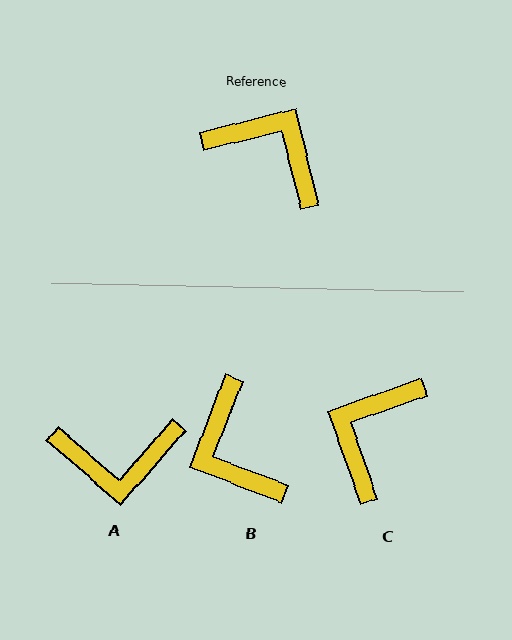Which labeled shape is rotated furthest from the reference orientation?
A, about 145 degrees away.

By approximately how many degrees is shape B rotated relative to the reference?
Approximately 145 degrees counter-clockwise.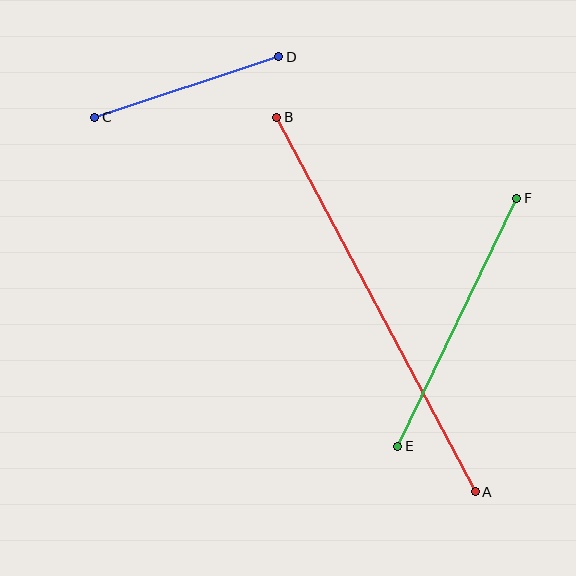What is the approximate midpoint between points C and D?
The midpoint is at approximately (187, 87) pixels.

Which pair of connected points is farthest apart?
Points A and B are farthest apart.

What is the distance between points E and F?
The distance is approximately 275 pixels.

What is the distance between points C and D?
The distance is approximately 194 pixels.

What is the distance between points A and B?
The distance is approximately 423 pixels.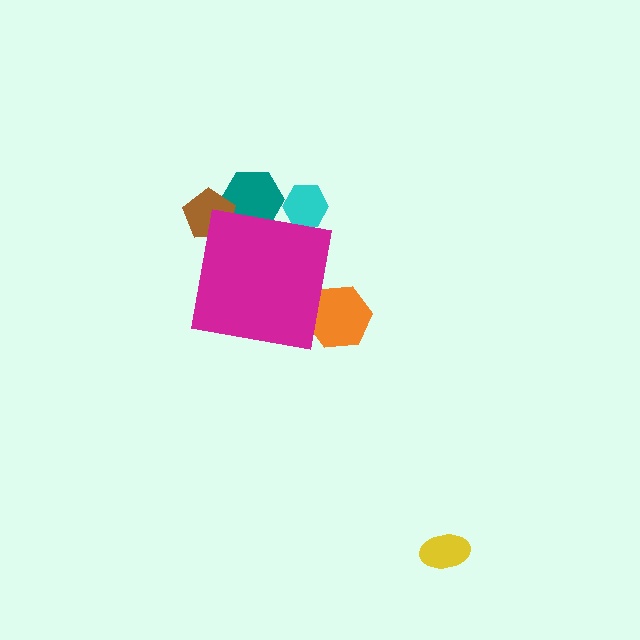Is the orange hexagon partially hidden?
Yes, the orange hexagon is partially hidden behind the magenta square.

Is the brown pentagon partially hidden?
Yes, the brown pentagon is partially hidden behind the magenta square.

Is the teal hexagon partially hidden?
Yes, the teal hexagon is partially hidden behind the magenta square.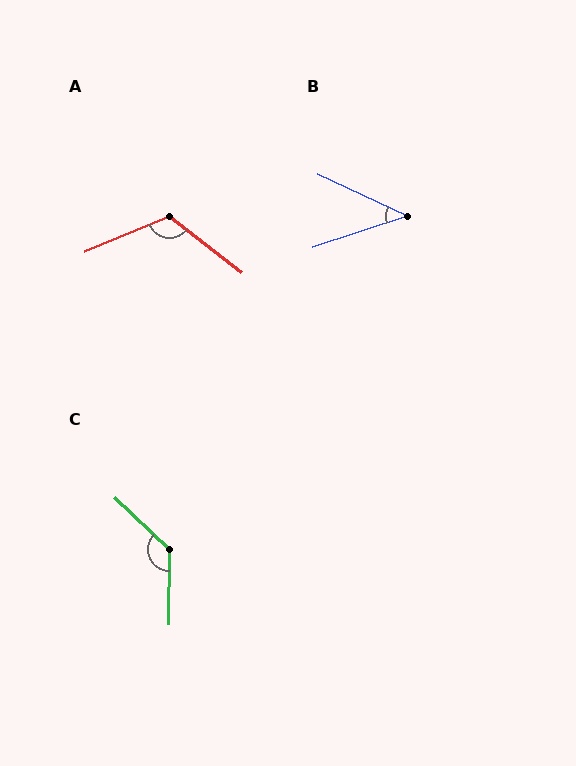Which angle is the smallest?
B, at approximately 43 degrees.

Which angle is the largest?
C, at approximately 133 degrees.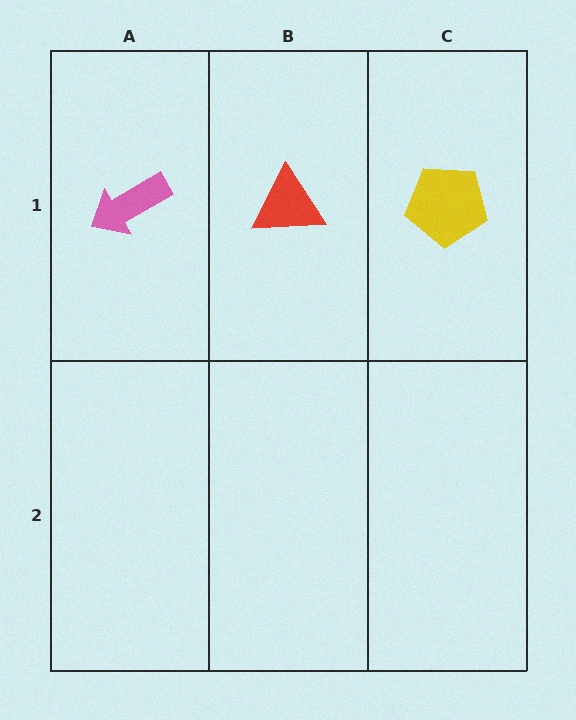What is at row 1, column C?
A yellow pentagon.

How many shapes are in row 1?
3 shapes.